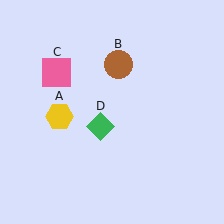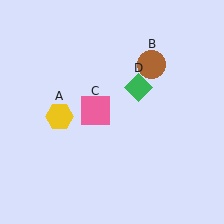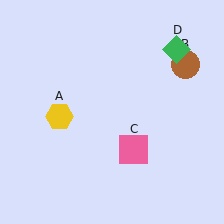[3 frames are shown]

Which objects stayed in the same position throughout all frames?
Yellow hexagon (object A) remained stationary.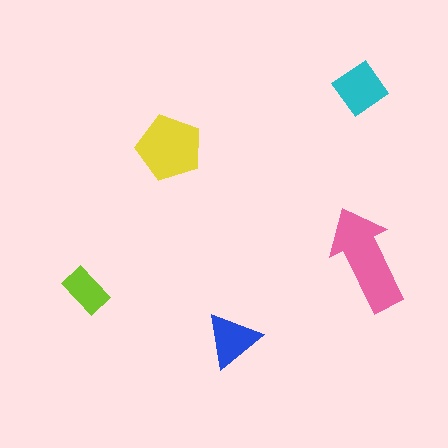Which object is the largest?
The pink arrow.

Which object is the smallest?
The lime rectangle.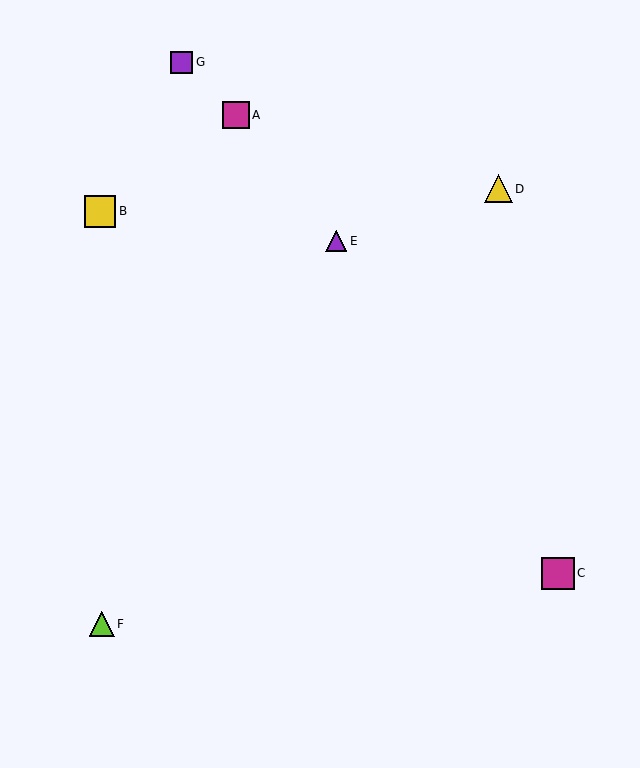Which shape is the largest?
The magenta square (labeled C) is the largest.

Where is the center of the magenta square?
The center of the magenta square is at (558, 573).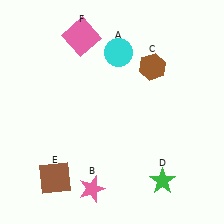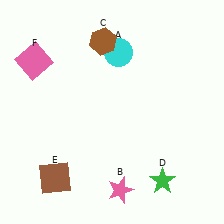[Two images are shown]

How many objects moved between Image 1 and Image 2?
3 objects moved between the two images.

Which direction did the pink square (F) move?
The pink square (F) moved left.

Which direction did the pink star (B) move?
The pink star (B) moved right.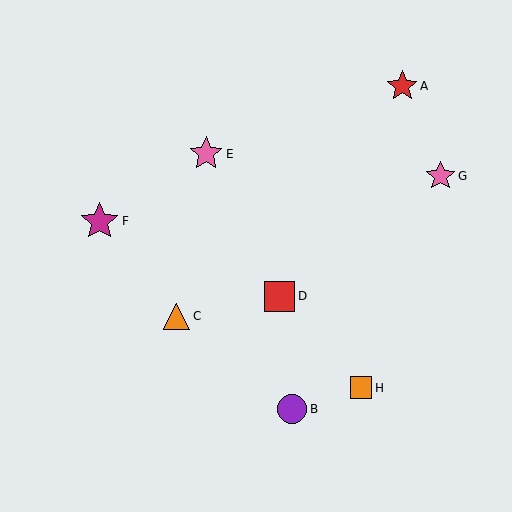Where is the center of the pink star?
The center of the pink star is at (206, 154).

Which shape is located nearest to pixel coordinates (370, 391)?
The orange square (labeled H) at (361, 388) is nearest to that location.